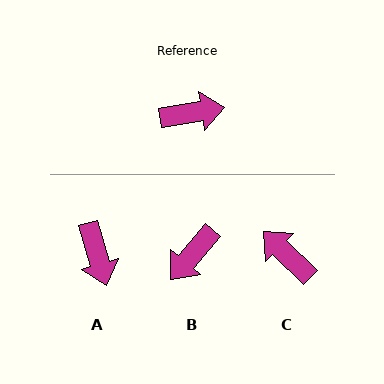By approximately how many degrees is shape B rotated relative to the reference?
Approximately 140 degrees clockwise.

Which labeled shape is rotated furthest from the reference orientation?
B, about 140 degrees away.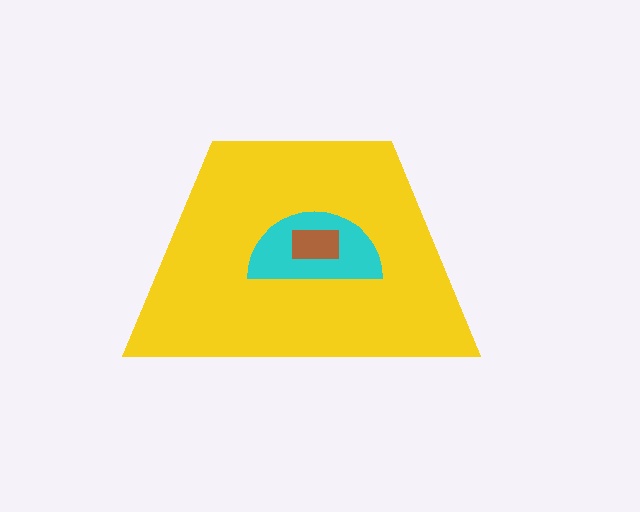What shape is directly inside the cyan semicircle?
The brown rectangle.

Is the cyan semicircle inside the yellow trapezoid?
Yes.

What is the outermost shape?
The yellow trapezoid.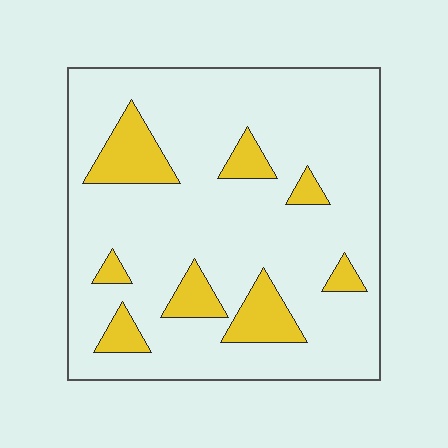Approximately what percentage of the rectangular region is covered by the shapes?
Approximately 15%.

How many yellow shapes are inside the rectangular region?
8.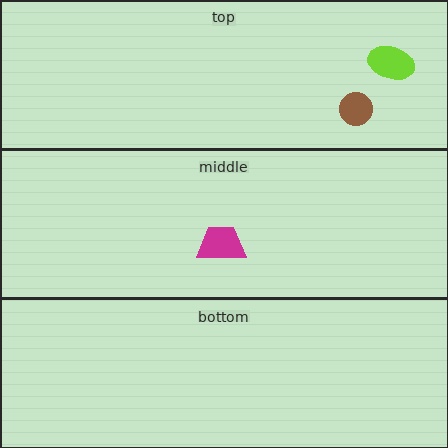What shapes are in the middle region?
The magenta trapezoid.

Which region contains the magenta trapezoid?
The middle region.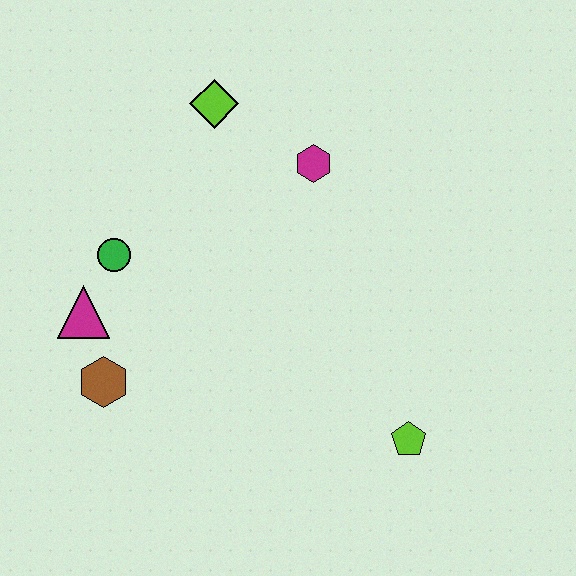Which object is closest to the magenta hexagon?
The lime diamond is closest to the magenta hexagon.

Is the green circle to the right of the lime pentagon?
No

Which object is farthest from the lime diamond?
The lime pentagon is farthest from the lime diamond.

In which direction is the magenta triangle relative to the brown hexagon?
The magenta triangle is above the brown hexagon.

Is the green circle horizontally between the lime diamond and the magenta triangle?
Yes